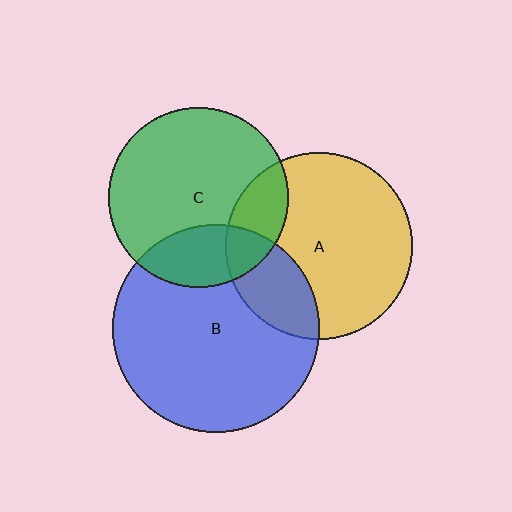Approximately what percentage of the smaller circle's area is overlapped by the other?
Approximately 25%.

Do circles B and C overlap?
Yes.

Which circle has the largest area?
Circle B (blue).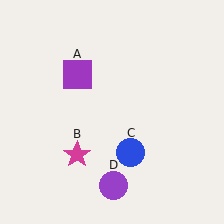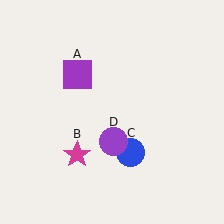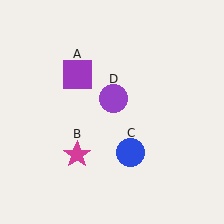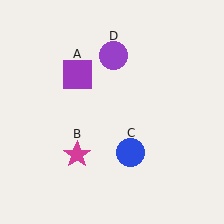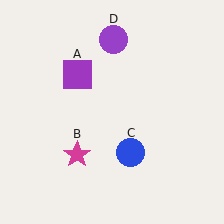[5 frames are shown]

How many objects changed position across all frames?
1 object changed position: purple circle (object D).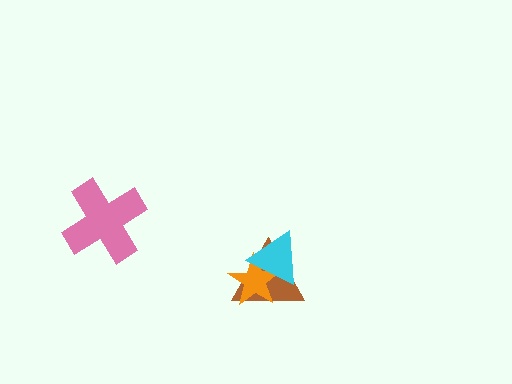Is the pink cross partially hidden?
No, no other shape covers it.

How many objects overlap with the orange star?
2 objects overlap with the orange star.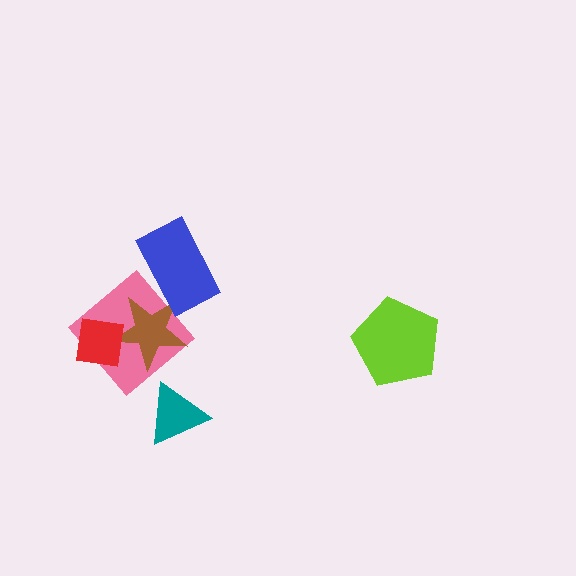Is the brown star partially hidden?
Yes, it is partially covered by another shape.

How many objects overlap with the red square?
2 objects overlap with the red square.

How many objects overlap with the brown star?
3 objects overlap with the brown star.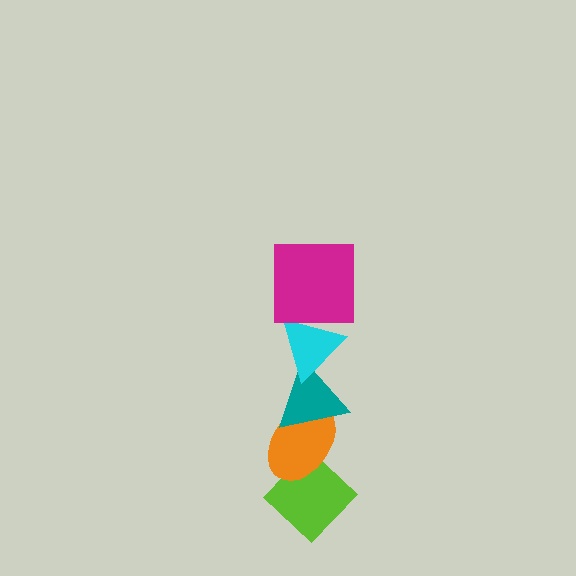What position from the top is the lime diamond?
The lime diamond is 5th from the top.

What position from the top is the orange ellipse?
The orange ellipse is 4th from the top.